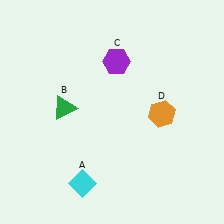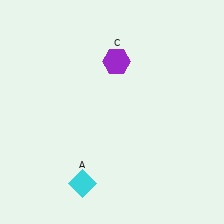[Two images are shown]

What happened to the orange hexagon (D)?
The orange hexagon (D) was removed in Image 2. It was in the bottom-right area of Image 1.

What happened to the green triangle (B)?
The green triangle (B) was removed in Image 2. It was in the top-left area of Image 1.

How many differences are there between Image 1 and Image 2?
There are 2 differences between the two images.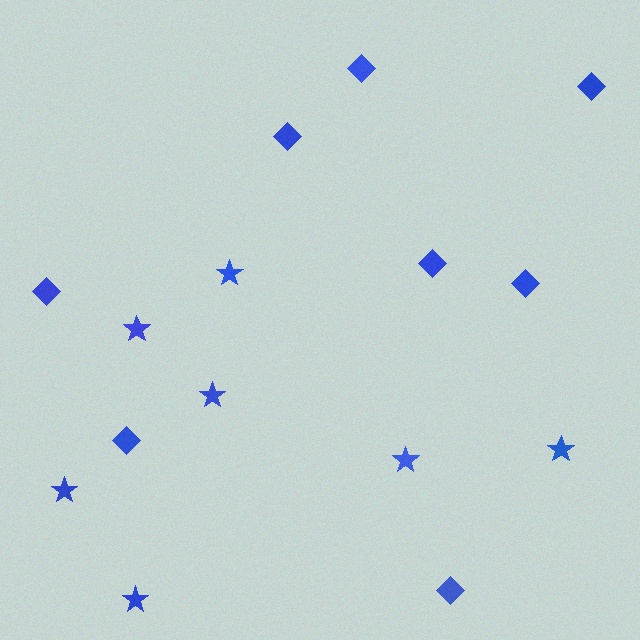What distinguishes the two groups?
There are 2 groups: one group of diamonds (8) and one group of stars (7).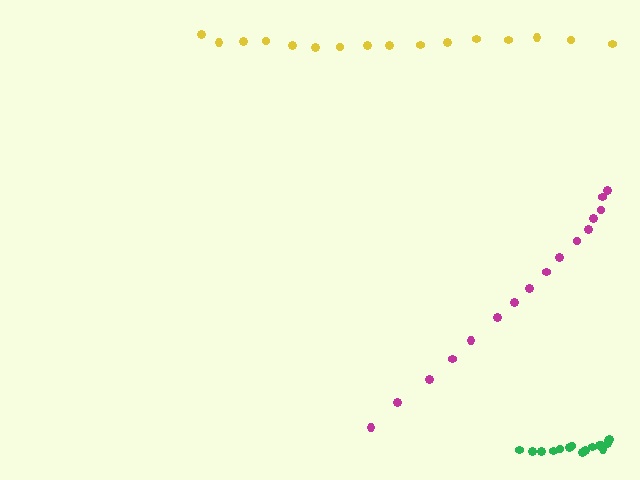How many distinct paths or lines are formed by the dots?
There are 3 distinct paths.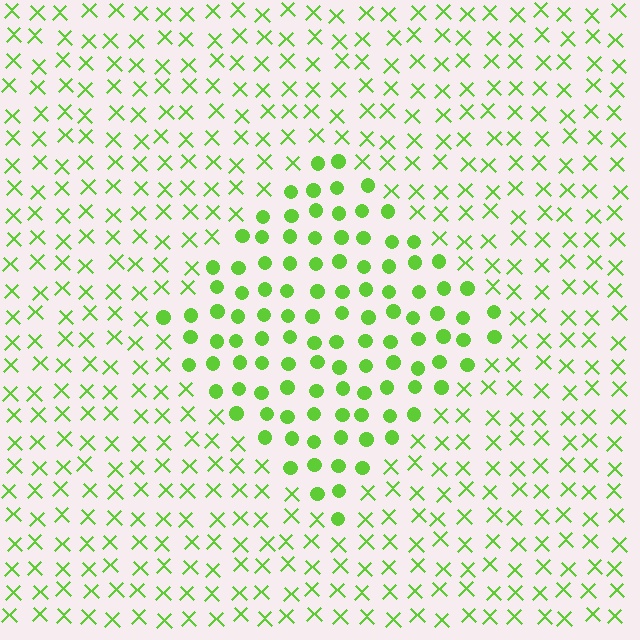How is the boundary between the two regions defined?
The boundary is defined by a change in element shape: circles inside vs. X marks outside. All elements share the same color and spacing.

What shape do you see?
I see a diamond.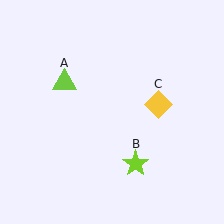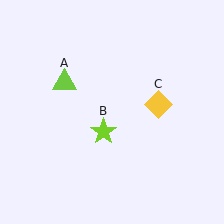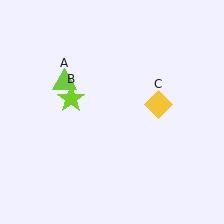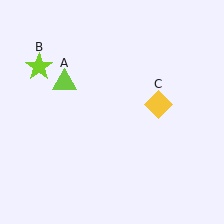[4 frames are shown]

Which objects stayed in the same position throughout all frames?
Lime triangle (object A) and yellow diamond (object C) remained stationary.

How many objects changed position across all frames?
1 object changed position: lime star (object B).